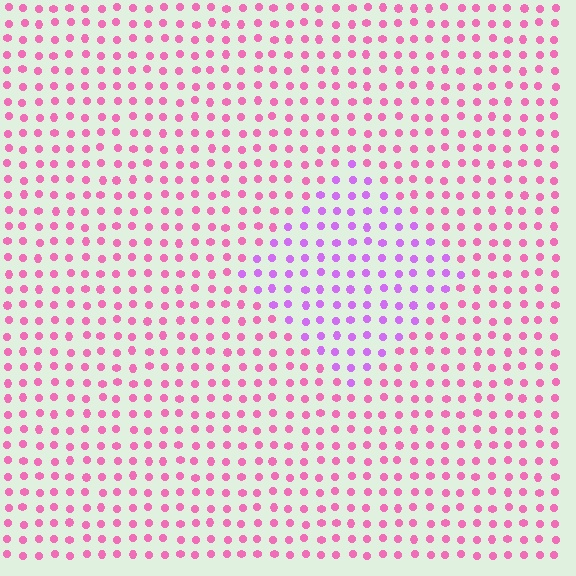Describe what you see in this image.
The image is filled with small pink elements in a uniform arrangement. A diamond-shaped region is visible where the elements are tinted to a slightly different hue, forming a subtle color boundary.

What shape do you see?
I see a diamond.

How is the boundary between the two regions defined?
The boundary is defined purely by a slight shift in hue (about 40 degrees). Spacing, size, and orientation are identical on both sides.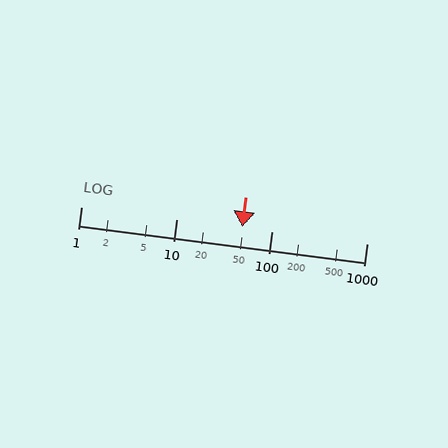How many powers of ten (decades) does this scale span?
The scale spans 3 decades, from 1 to 1000.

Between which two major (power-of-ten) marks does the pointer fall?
The pointer is between 10 and 100.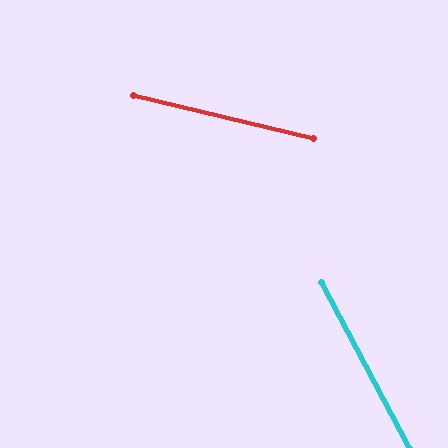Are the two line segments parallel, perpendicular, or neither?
Neither parallel nor perpendicular — they differ by about 48°.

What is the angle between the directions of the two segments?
Approximately 48 degrees.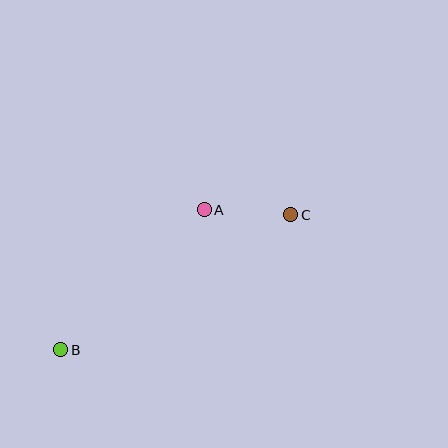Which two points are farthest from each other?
Points B and C are farthest from each other.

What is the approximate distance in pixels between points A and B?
The distance between A and B is approximately 201 pixels.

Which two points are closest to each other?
Points A and C are closest to each other.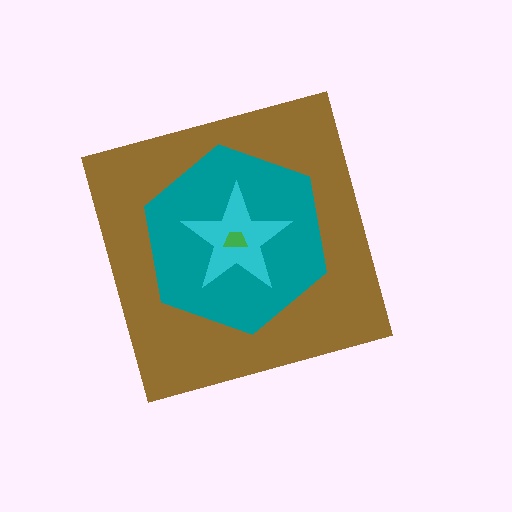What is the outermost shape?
The brown diamond.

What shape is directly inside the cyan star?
The green trapezoid.